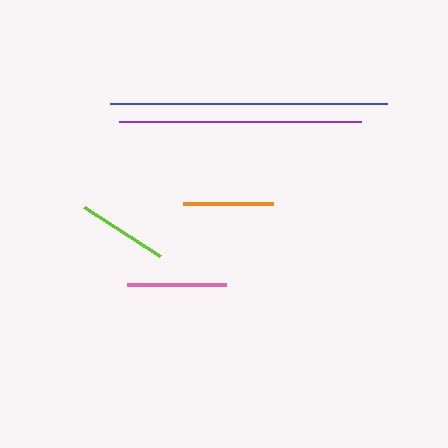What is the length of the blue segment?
The blue segment is approximately 277 pixels long.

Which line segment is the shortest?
The orange line is the shortest at approximately 89 pixels.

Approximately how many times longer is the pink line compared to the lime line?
The pink line is approximately 1.1 times the length of the lime line.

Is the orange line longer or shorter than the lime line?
The lime line is longer than the orange line.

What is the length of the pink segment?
The pink segment is approximately 99 pixels long.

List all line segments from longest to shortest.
From longest to shortest: blue, purple, pink, lime, orange.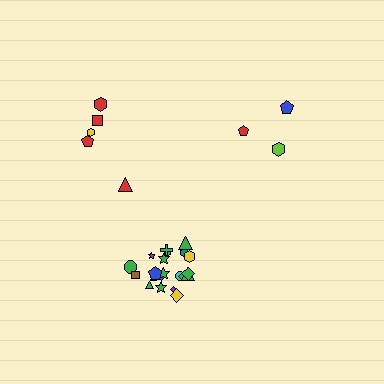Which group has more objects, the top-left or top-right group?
The top-left group.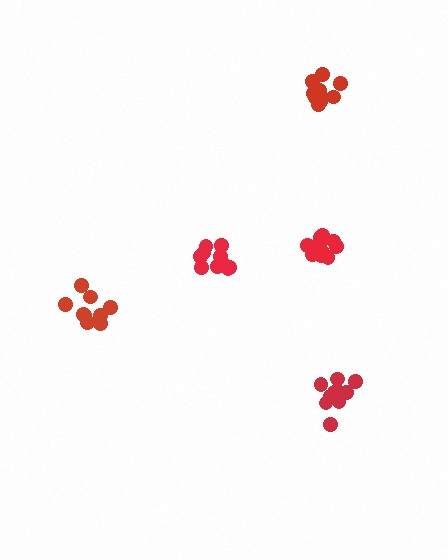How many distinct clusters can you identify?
There are 5 distinct clusters.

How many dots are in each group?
Group 1: 10 dots, Group 2: 11 dots, Group 3: 10 dots, Group 4: 9 dots, Group 5: 12 dots (52 total).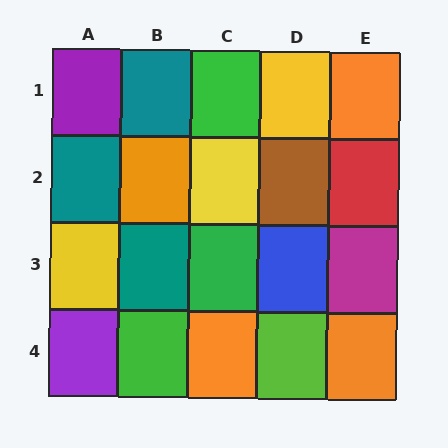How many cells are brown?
1 cell is brown.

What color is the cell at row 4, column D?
Lime.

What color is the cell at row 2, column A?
Teal.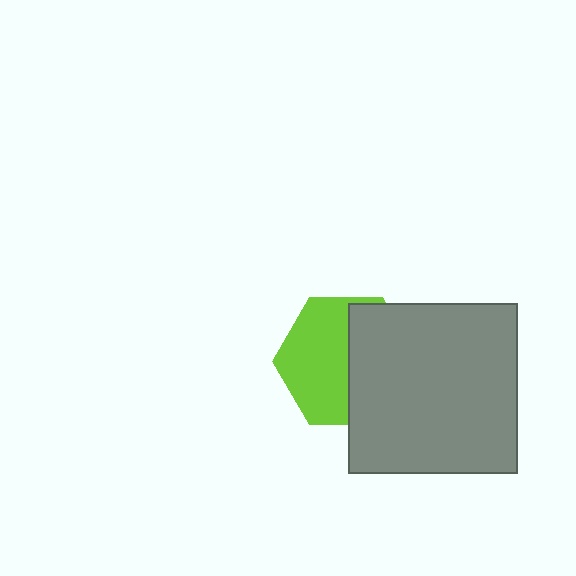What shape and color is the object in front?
The object in front is a gray square.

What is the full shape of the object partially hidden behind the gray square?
The partially hidden object is a lime hexagon.